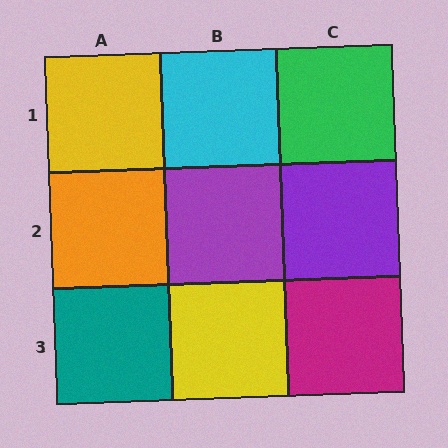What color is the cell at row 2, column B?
Purple.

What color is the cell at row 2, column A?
Orange.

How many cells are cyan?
1 cell is cyan.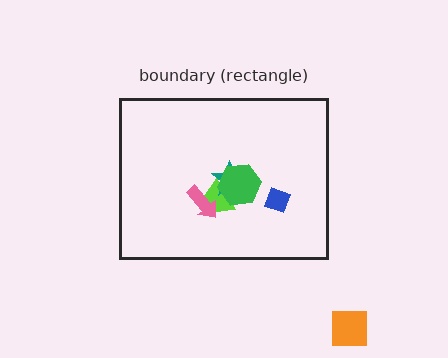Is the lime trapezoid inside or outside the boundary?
Inside.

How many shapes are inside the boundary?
5 inside, 1 outside.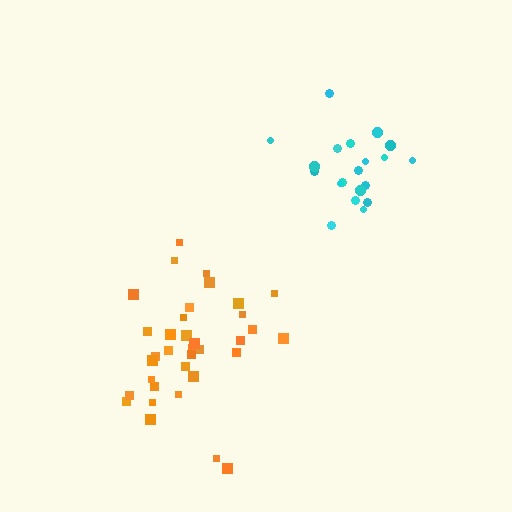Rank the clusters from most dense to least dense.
cyan, orange.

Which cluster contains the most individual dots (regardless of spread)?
Orange (35).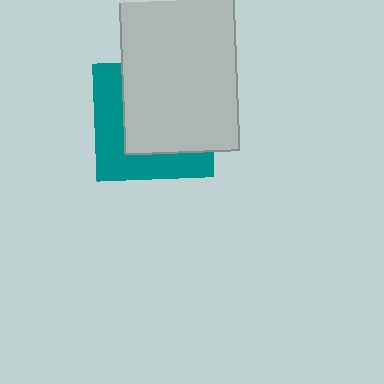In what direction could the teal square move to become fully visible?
The teal square could move toward the lower-left. That would shift it out from behind the light gray rectangle entirely.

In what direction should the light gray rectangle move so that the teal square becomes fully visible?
The light gray rectangle should move toward the upper-right. That is the shortest direction to clear the overlap and leave the teal square fully visible.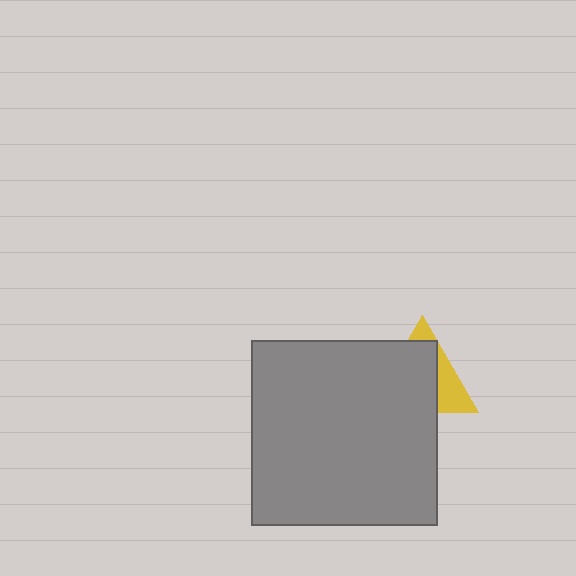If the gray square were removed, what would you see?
You would see the complete yellow triangle.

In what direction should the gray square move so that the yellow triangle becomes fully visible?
The gray square should move toward the lower-left. That is the shortest direction to clear the overlap and leave the yellow triangle fully visible.